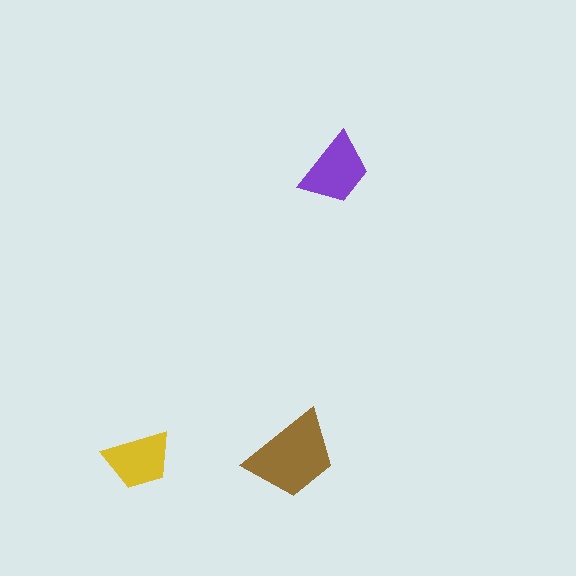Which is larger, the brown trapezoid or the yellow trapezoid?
The brown one.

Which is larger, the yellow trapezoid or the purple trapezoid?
The purple one.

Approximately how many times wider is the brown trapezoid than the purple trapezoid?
About 1.5 times wider.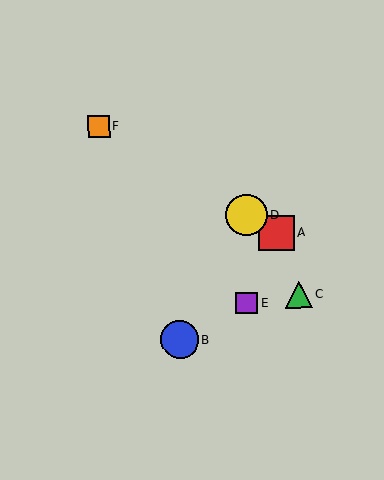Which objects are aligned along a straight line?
Objects A, D, F are aligned along a straight line.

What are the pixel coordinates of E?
Object E is at (247, 303).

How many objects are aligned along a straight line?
3 objects (A, D, F) are aligned along a straight line.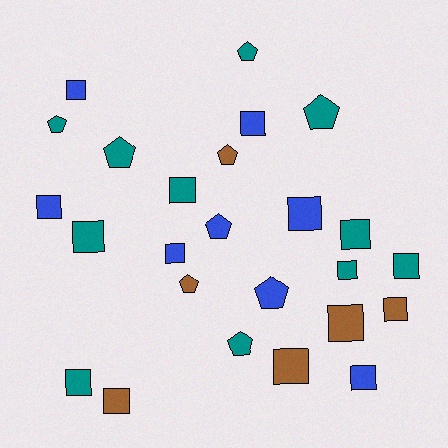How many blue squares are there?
There are 6 blue squares.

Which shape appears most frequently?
Square, with 16 objects.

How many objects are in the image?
There are 25 objects.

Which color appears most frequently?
Teal, with 11 objects.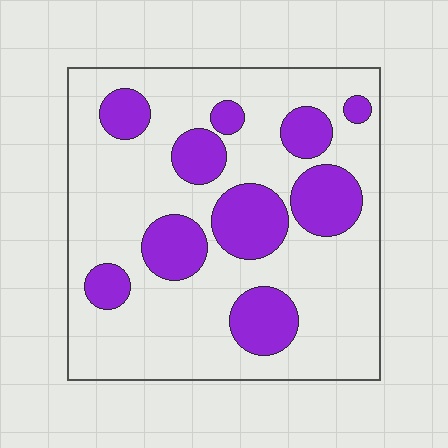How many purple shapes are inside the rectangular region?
10.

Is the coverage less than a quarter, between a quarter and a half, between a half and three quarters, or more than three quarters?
Between a quarter and a half.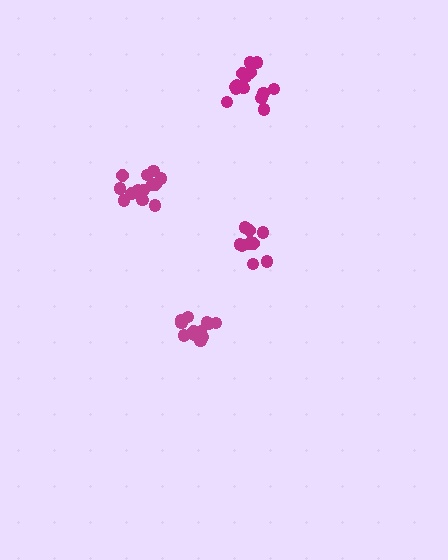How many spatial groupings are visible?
There are 4 spatial groupings.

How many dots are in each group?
Group 1: 15 dots, Group 2: 11 dots, Group 3: 14 dots, Group 4: 14 dots (54 total).